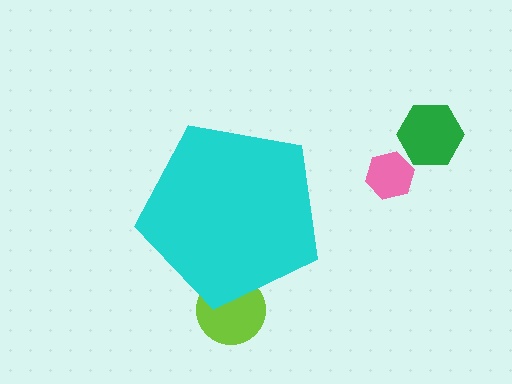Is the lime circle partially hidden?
Yes, the lime circle is partially hidden behind the cyan pentagon.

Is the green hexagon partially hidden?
No, the green hexagon is fully visible.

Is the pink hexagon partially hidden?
No, the pink hexagon is fully visible.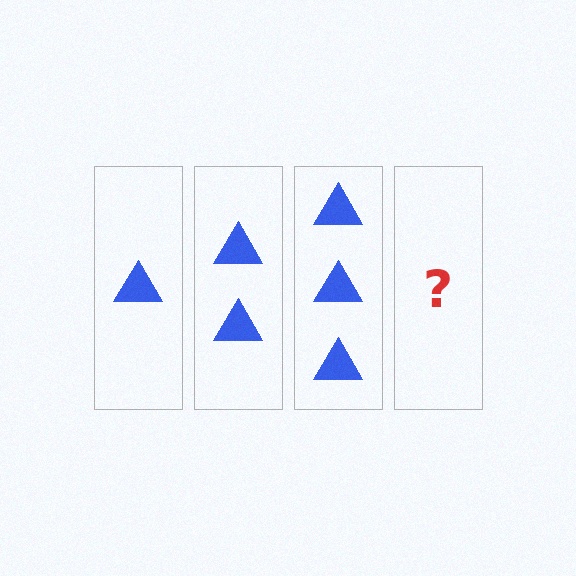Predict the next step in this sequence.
The next step is 4 triangles.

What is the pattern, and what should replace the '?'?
The pattern is that each step adds one more triangle. The '?' should be 4 triangles.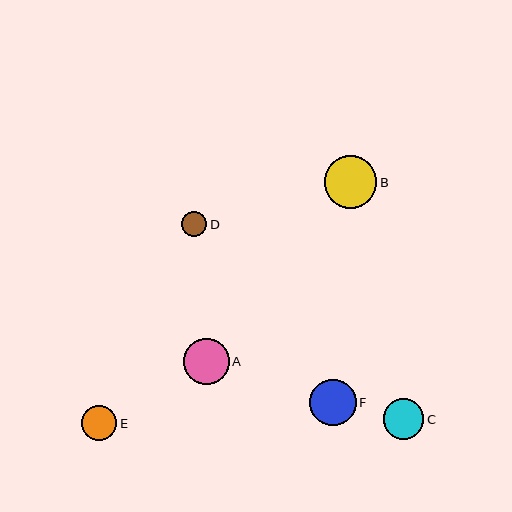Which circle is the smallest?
Circle D is the smallest with a size of approximately 25 pixels.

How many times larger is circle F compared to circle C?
Circle F is approximately 1.2 times the size of circle C.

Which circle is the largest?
Circle B is the largest with a size of approximately 53 pixels.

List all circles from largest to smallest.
From largest to smallest: B, F, A, C, E, D.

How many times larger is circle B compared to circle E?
Circle B is approximately 1.5 times the size of circle E.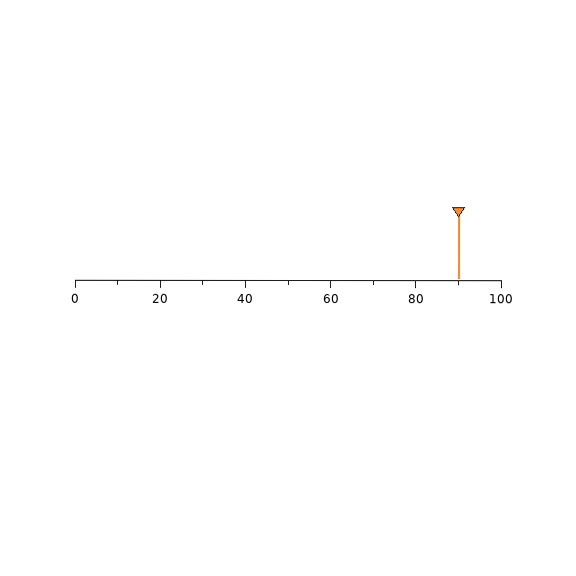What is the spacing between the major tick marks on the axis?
The major ticks are spaced 20 apart.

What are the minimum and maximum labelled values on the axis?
The axis runs from 0 to 100.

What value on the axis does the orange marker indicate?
The marker indicates approximately 90.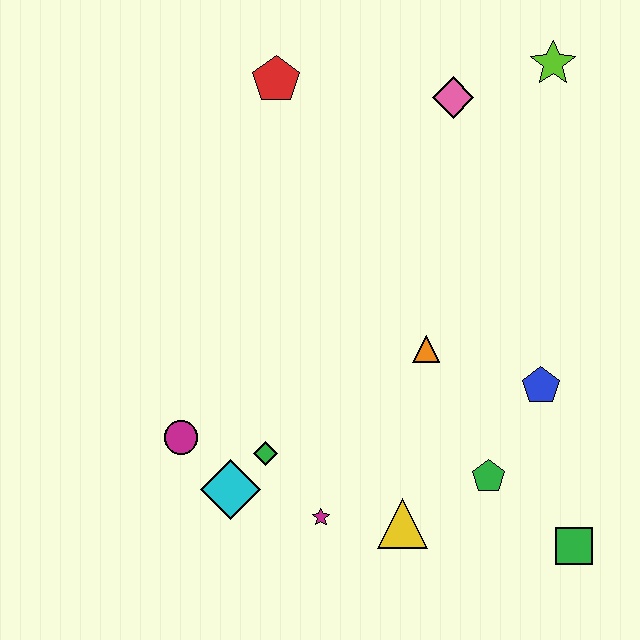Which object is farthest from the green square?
The red pentagon is farthest from the green square.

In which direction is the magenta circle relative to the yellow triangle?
The magenta circle is to the left of the yellow triangle.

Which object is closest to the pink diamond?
The lime star is closest to the pink diamond.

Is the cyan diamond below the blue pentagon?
Yes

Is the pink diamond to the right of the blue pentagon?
No